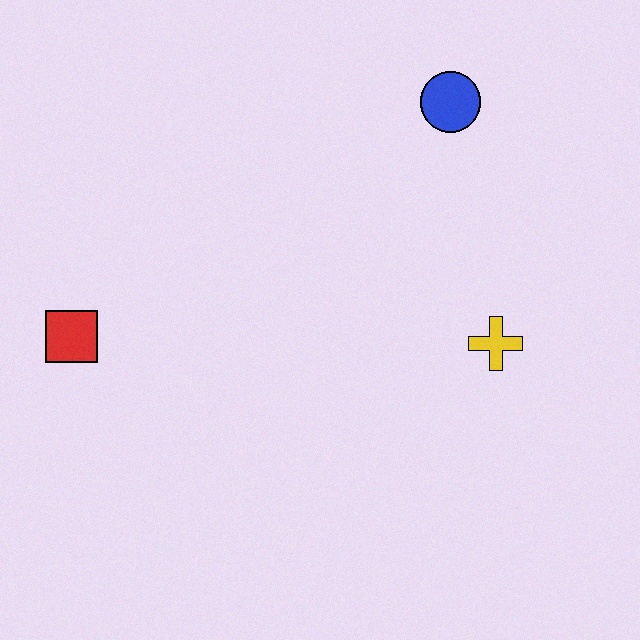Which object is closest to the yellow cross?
The blue circle is closest to the yellow cross.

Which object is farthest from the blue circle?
The red square is farthest from the blue circle.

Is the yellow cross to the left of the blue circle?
No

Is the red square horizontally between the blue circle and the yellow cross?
No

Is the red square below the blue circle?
Yes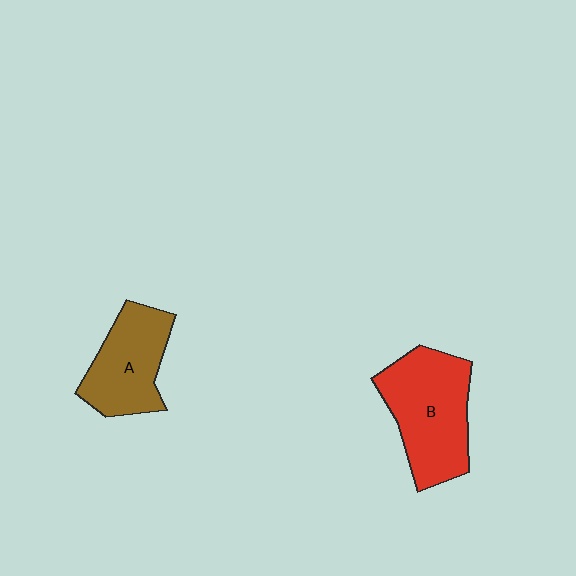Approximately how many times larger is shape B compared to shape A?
Approximately 1.3 times.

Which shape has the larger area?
Shape B (red).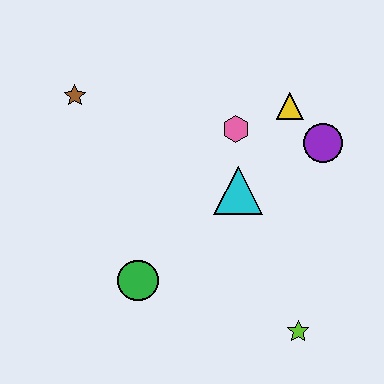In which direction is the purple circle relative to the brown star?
The purple circle is to the right of the brown star.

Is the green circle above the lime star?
Yes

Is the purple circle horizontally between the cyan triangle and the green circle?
No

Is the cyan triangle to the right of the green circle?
Yes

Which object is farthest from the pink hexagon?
The lime star is farthest from the pink hexagon.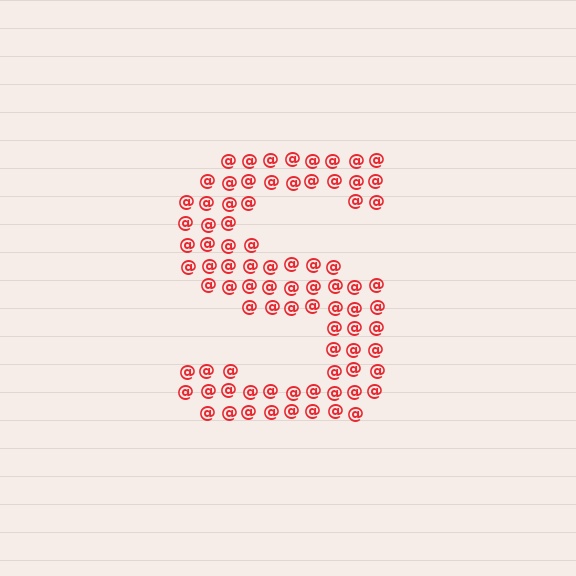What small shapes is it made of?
It is made of small at signs.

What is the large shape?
The large shape is the letter S.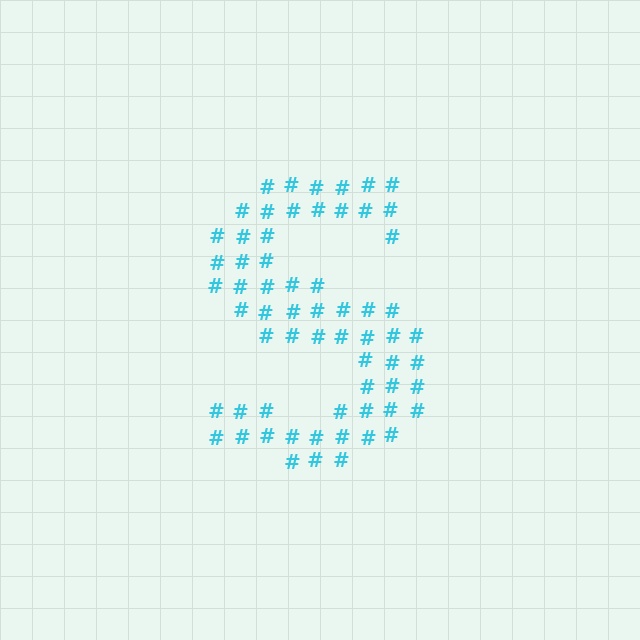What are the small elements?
The small elements are hash symbols.